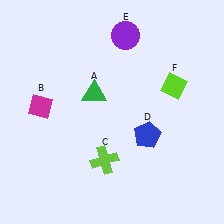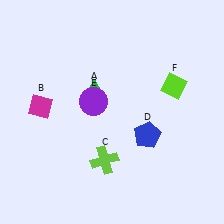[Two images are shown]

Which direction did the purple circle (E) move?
The purple circle (E) moved down.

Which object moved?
The purple circle (E) moved down.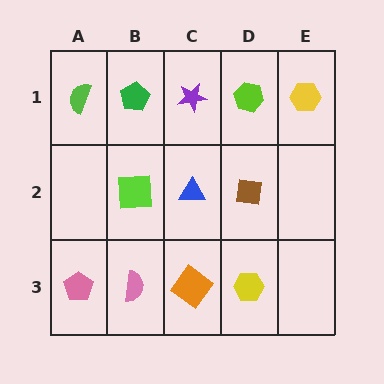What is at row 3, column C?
An orange diamond.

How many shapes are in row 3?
4 shapes.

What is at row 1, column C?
A purple star.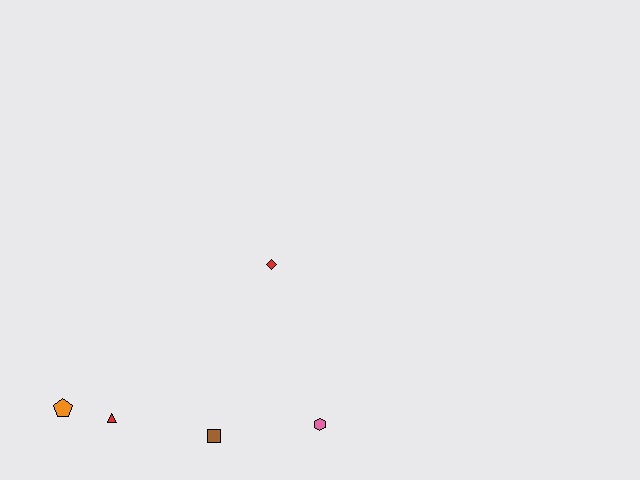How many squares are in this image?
There is 1 square.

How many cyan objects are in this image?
There are no cyan objects.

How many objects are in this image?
There are 5 objects.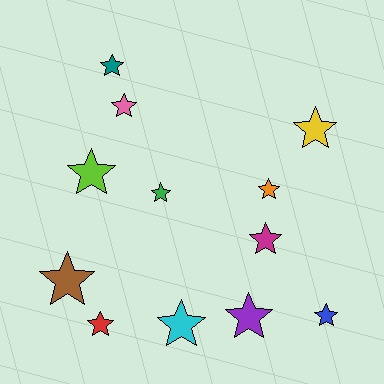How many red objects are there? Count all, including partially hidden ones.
There is 1 red object.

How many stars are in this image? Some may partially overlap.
There are 12 stars.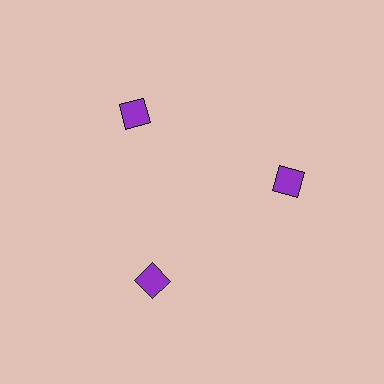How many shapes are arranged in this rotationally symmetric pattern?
There are 3 shapes, arranged in 3 groups of 1.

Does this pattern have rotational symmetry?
Yes, this pattern has 3-fold rotational symmetry. It looks the same after rotating 120 degrees around the center.